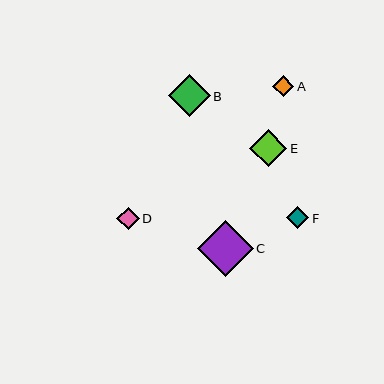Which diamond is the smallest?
Diamond A is the smallest with a size of approximately 21 pixels.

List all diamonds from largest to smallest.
From largest to smallest: C, B, E, D, F, A.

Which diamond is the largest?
Diamond C is the largest with a size of approximately 56 pixels.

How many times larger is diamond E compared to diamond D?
Diamond E is approximately 1.7 times the size of diamond D.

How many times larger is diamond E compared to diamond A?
Diamond E is approximately 1.8 times the size of diamond A.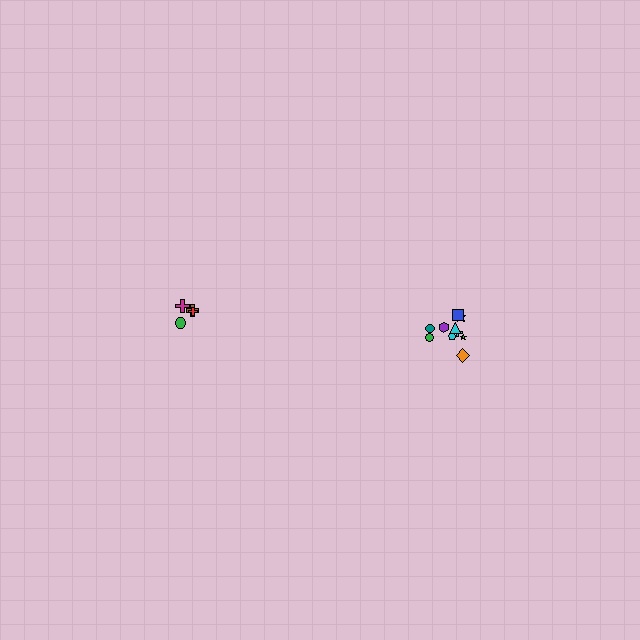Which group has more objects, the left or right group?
The right group.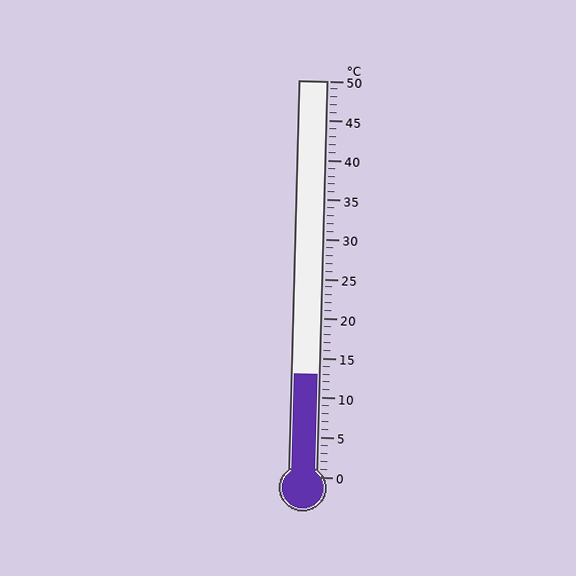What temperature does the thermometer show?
The thermometer shows approximately 13°C.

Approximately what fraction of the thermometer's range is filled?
The thermometer is filled to approximately 25% of its range.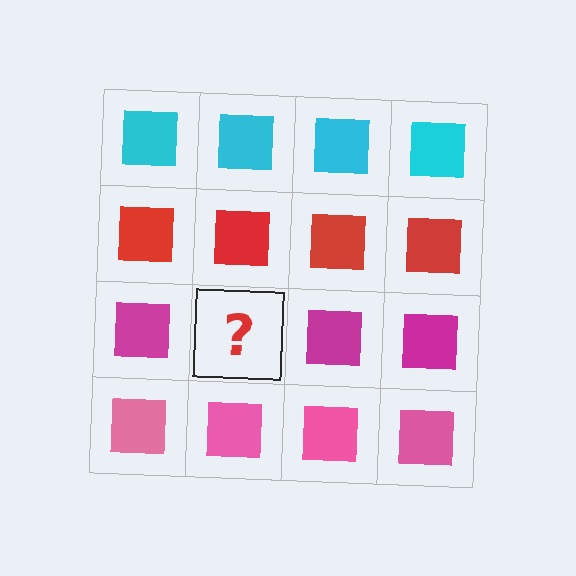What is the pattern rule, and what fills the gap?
The rule is that each row has a consistent color. The gap should be filled with a magenta square.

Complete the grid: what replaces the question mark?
The question mark should be replaced with a magenta square.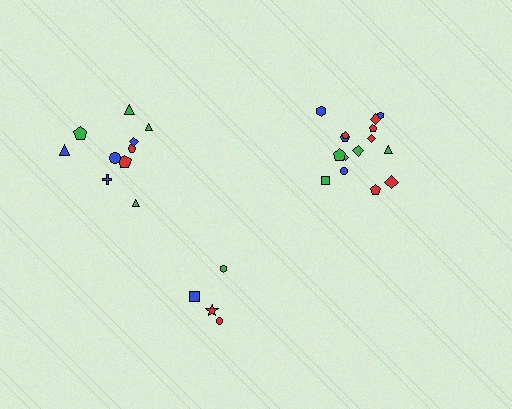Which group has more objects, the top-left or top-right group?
The top-right group.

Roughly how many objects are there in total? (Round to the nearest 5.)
Roughly 30 objects in total.